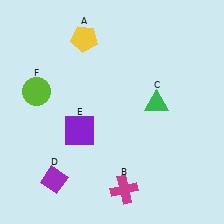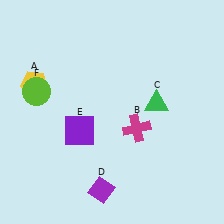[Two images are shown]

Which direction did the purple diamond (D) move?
The purple diamond (D) moved right.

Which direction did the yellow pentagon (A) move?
The yellow pentagon (A) moved left.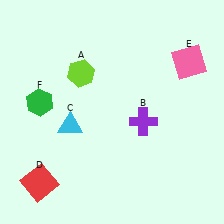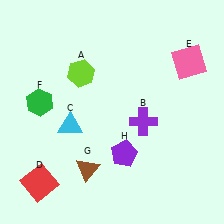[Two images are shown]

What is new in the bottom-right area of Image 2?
A purple pentagon (H) was added in the bottom-right area of Image 2.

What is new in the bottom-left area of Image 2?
A brown triangle (G) was added in the bottom-left area of Image 2.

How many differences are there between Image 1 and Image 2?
There are 2 differences between the two images.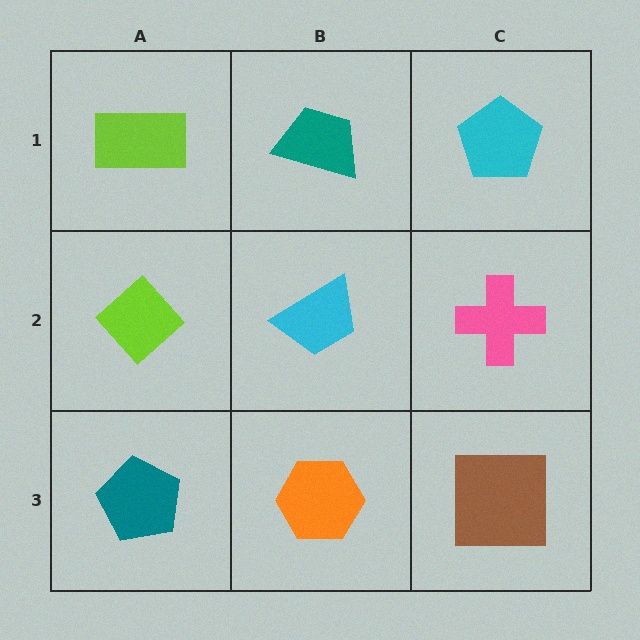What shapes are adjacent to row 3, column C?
A pink cross (row 2, column C), an orange hexagon (row 3, column B).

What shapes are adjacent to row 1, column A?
A lime diamond (row 2, column A), a teal trapezoid (row 1, column B).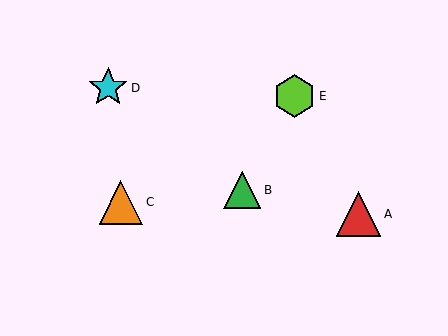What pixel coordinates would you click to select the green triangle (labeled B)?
Click at (242, 190) to select the green triangle B.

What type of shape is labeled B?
Shape B is a green triangle.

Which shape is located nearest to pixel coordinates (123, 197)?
The orange triangle (labeled C) at (121, 202) is nearest to that location.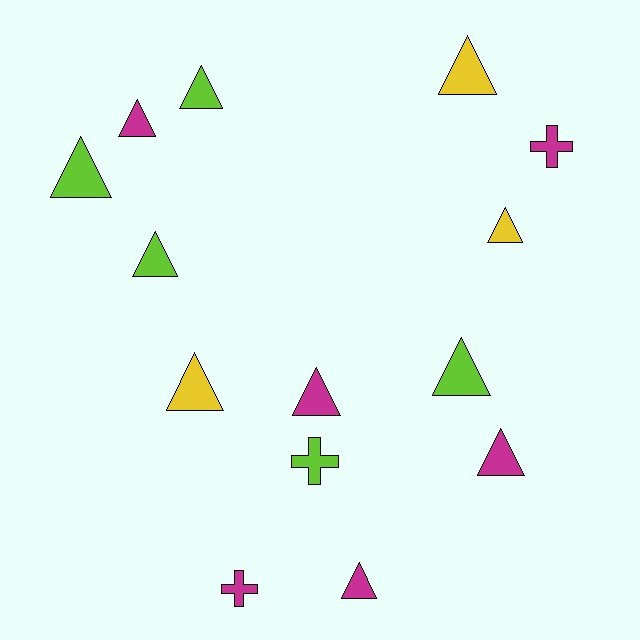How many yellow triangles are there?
There are 3 yellow triangles.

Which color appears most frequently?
Magenta, with 6 objects.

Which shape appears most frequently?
Triangle, with 11 objects.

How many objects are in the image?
There are 14 objects.